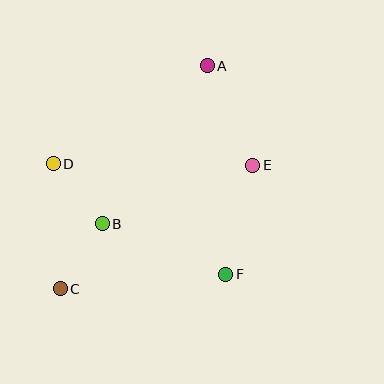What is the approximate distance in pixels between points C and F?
The distance between C and F is approximately 166 pixels.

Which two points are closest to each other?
Points B and C are closest to each other.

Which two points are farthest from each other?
Points A and C are farthest from each other.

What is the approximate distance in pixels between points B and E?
The distance between B and E is approximately 162 pixels.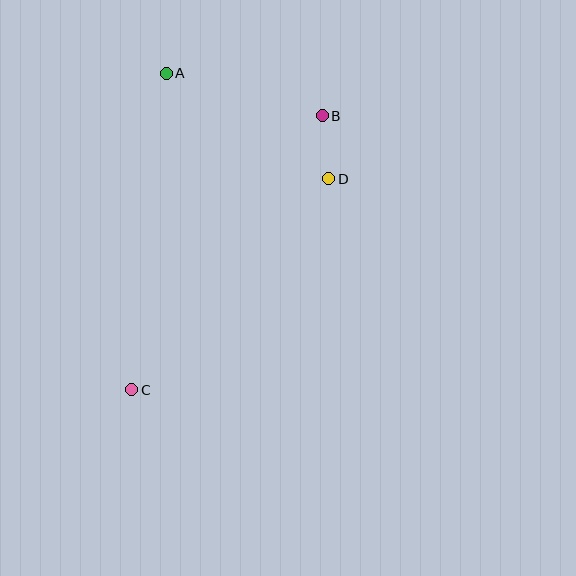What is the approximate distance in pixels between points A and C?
The distance between A and C is approximately 318 pixels.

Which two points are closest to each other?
Points B and D are closest to each other.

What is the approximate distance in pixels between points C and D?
The distance between C and D is approximately 288 pixels.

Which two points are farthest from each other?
Points B and C are farthest from each other.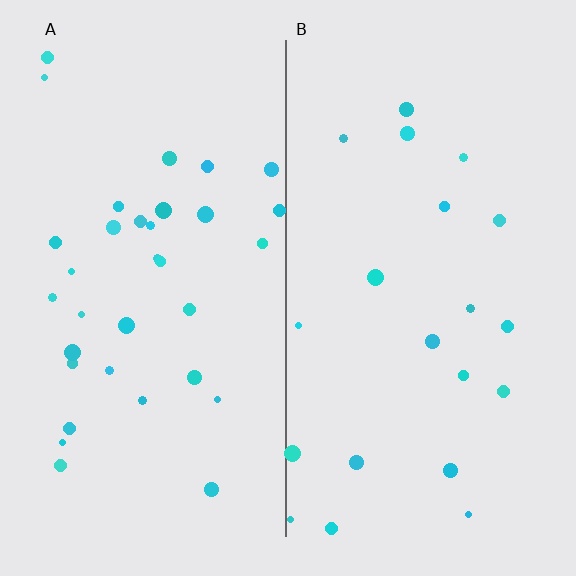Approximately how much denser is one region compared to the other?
Approximately 1.7× — region A over region B.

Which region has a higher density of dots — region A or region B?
A (the left).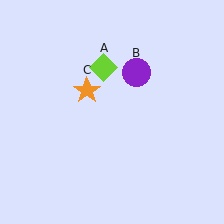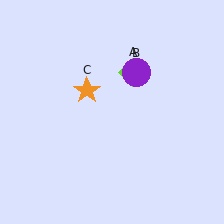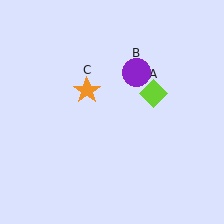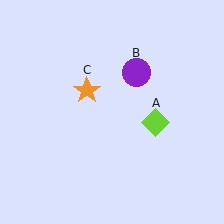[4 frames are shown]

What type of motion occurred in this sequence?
The lime diamond (object A) rotated clockwise around the center of the scene.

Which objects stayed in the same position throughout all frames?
Purple circle (object B) and orange star (object C) remained stationary.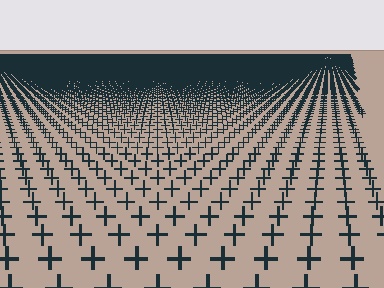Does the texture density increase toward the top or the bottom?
Density increases toward the top.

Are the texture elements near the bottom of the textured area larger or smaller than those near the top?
Larger. Near the bottom, elements are closer to the viewer and appear at a bigger on-screen size.